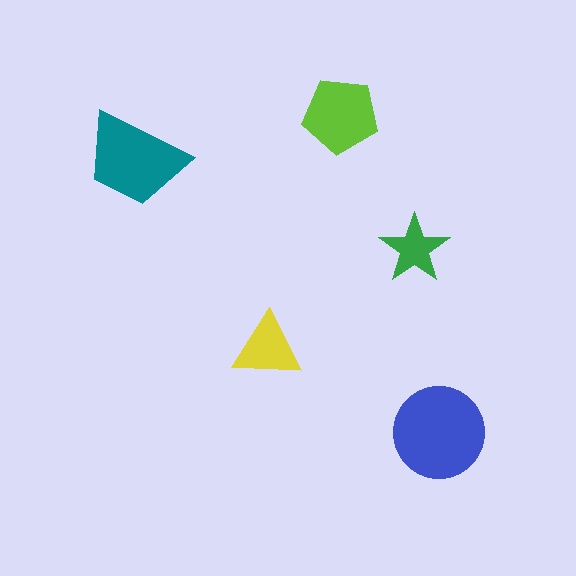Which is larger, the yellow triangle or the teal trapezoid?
The teal trapezoid.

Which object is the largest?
The blue circle.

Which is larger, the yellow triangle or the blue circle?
The blue circle.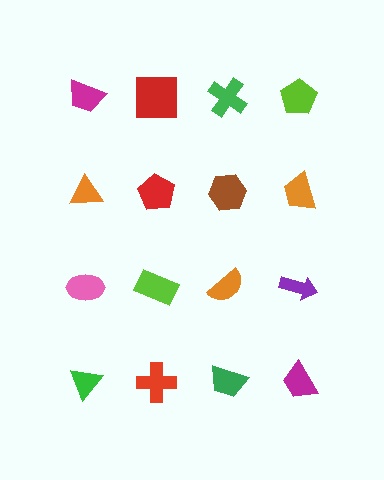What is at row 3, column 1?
A pink ellipse.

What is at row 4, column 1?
A green triangle.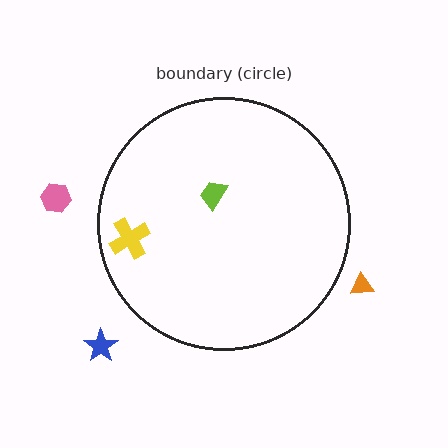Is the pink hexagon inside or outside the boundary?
Outside.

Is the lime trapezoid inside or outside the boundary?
Inside.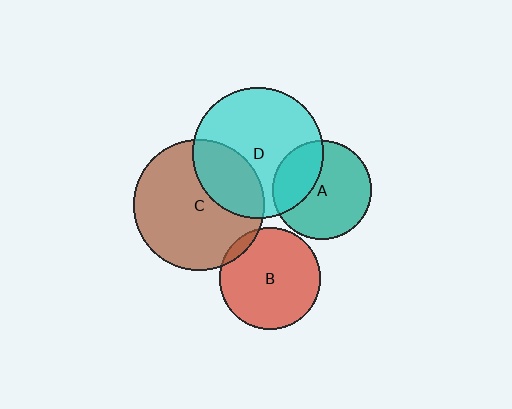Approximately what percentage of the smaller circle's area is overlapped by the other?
Approximately 30%.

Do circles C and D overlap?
Yes.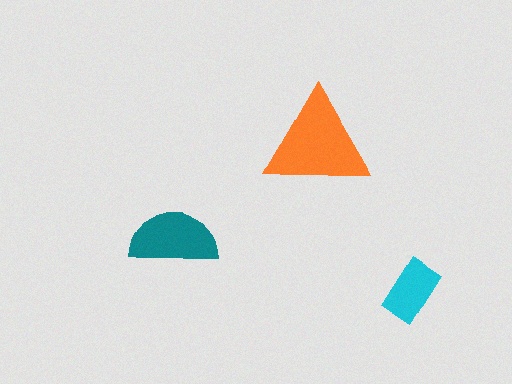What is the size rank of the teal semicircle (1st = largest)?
2nd.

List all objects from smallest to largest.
The cyan rectangle, the teal semicircle, the orange triangle.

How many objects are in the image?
There are 3 objects in the image.